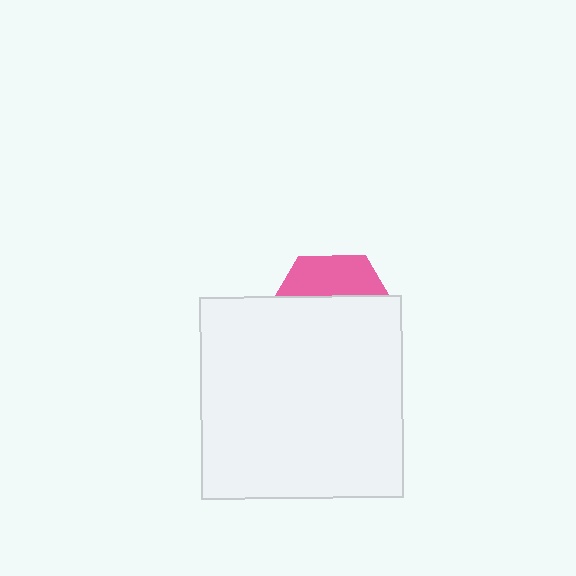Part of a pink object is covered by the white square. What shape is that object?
It is a hexagon.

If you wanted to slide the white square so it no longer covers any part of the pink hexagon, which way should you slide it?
Slide it down — that is the most direct way to separate the two shapes.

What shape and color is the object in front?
The object in front is a white square.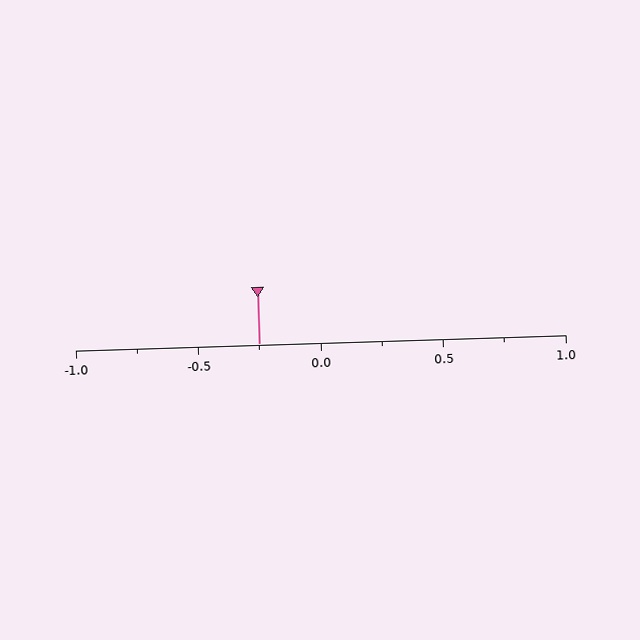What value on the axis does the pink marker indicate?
The marker indicates approximately -0.25.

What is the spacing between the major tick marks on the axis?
The major ticks are spaced 0.5 apart.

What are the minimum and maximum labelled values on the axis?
The axis runs from -1.0 to 1.0.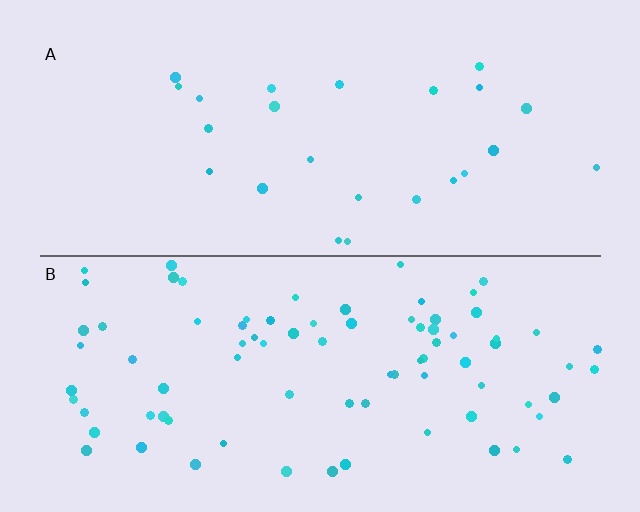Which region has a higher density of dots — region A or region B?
B (the bottom).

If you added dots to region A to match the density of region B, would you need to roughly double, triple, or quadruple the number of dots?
Approximately triple.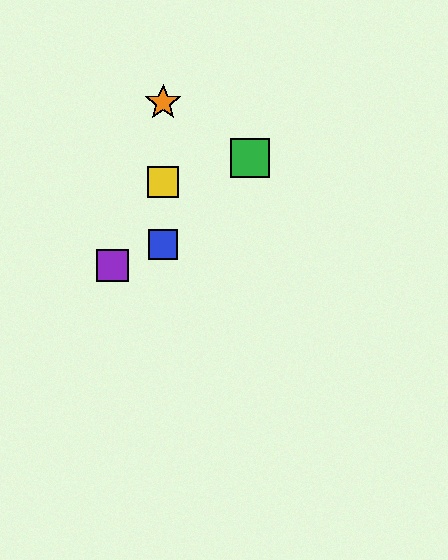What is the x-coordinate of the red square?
The red square is at x≈163.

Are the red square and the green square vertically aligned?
No, the red square is at x≈163 and the green square is at x≈250.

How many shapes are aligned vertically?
4 shapes (the red square, the blue square, the yellow square, the orange star) are aligned vertically.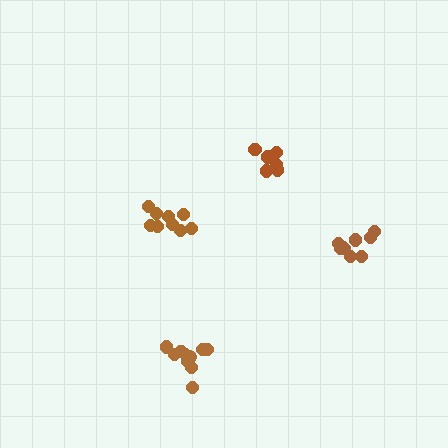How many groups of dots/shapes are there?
There are 4 groups.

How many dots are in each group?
Group 1: 6 dots, Group 2: 10 dots, Group 3: 9 dots, Group 4: 9 dots (34 total).